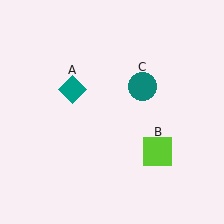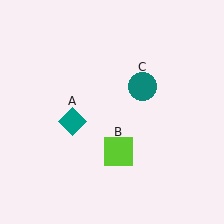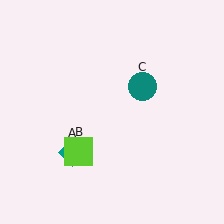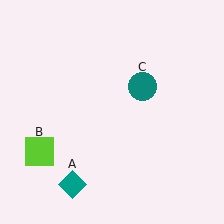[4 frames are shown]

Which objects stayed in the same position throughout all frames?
Teal circle (object C) remained stationary.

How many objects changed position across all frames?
2 objects changed position: teal diamond (object A), lime square (object B).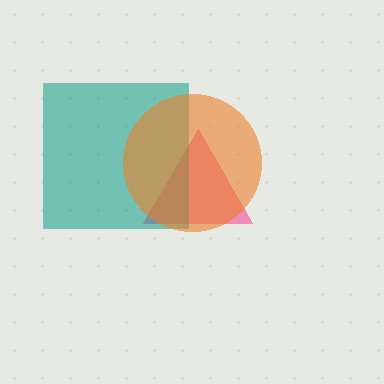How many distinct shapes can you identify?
There are 3 distinct shapes: a pink triangle, a teal square, an orange circle.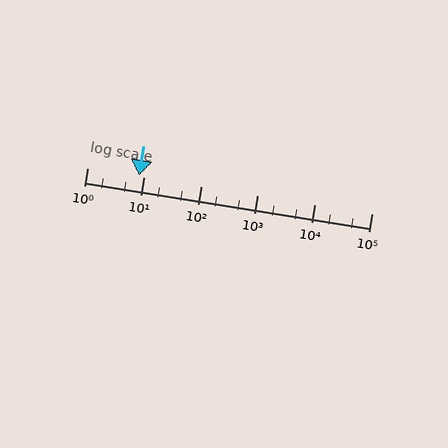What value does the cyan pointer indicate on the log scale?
The pointer indicates approximately 8.3.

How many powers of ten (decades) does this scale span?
The scale spans 5 decades, from 1 to 100000.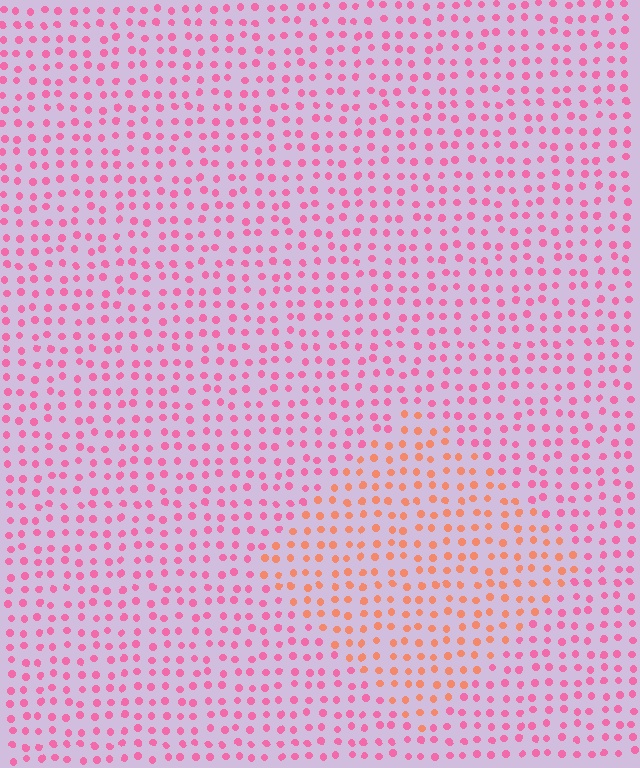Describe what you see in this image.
The image is filled with small pink elements in a uniform arrangement. A diamond-shaped region is visible where the elements are tinted to a slightly different hue, forming a subtle color boundary.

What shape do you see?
I see a diamond.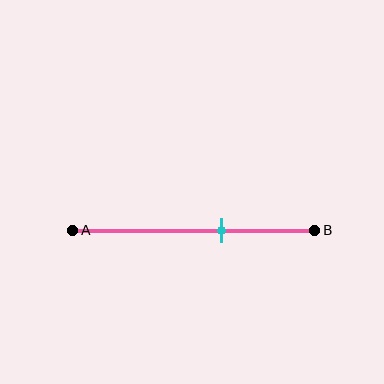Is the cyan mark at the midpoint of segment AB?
No, the mark is at about 60% from A, not at the 50% midpoint.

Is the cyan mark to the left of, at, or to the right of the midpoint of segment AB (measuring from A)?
The cyan mark is to the right of the midpoint of segment AB.